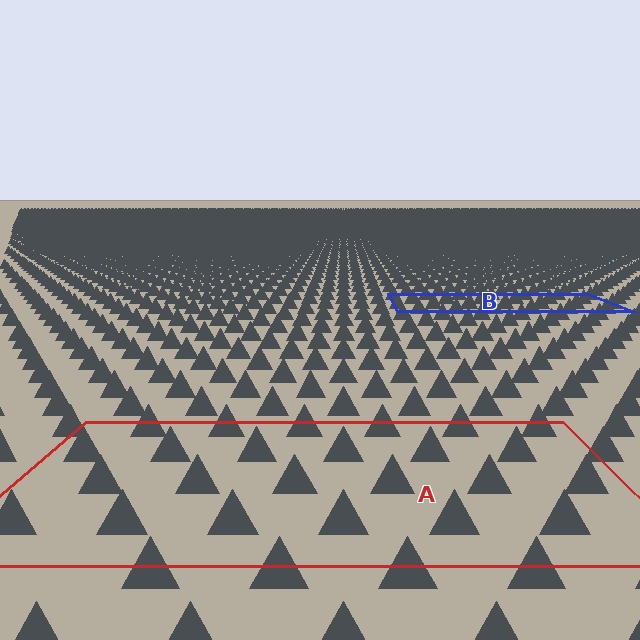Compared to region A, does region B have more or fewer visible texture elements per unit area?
Region B has more texture elements per unit area — they are packed more densely because it is farther away.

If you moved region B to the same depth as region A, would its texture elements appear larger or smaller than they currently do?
They would appear larger. At a closer depth, the same texture elements are projected at a bigger on-screen size.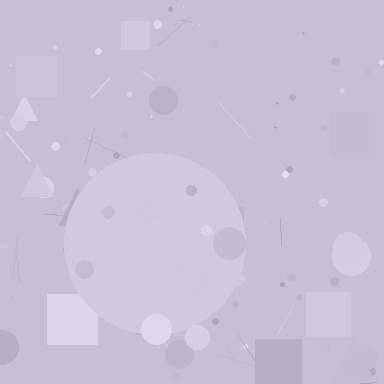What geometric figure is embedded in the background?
A circle is embedded in the background.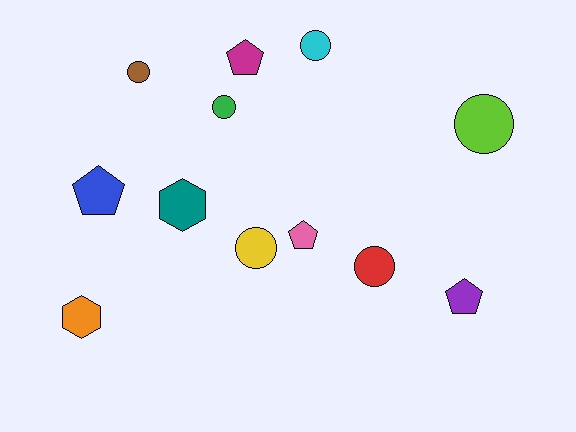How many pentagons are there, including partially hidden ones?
There are 4 pentagons.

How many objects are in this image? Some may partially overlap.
There are 12 objects.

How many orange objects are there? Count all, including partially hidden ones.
There is 1 orange object.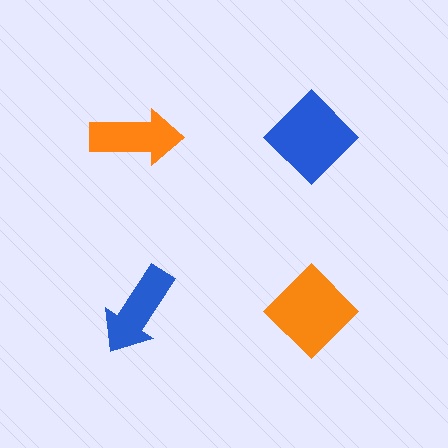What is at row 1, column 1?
An orange arrow.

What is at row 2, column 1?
A blue arrow.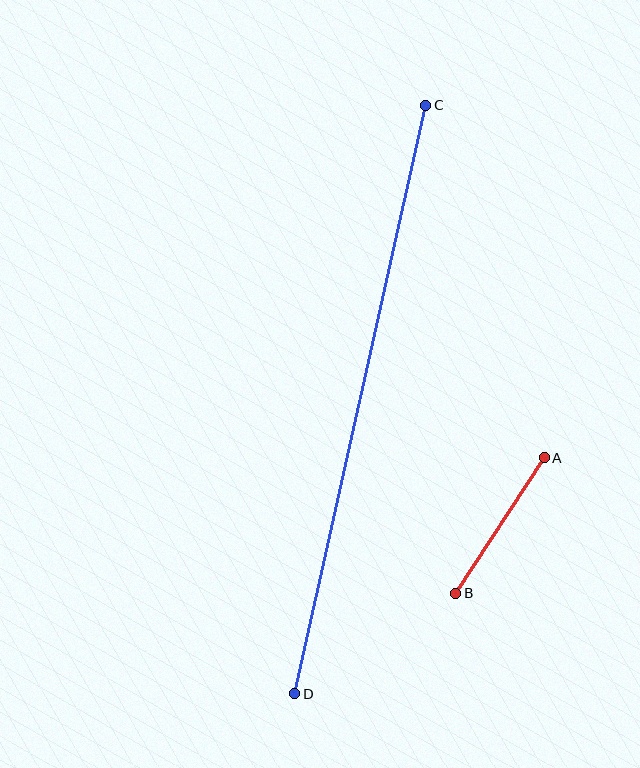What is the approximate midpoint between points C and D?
The midpoint is at approximately (360, 399) pixels.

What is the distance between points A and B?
The distance is approximately 162 pixels.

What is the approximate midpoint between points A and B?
The midpoint is at approximately (500, 525) pixels.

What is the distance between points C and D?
The distance is approximately 603 pixels.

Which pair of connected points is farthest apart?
Points C and D are farthest apart.